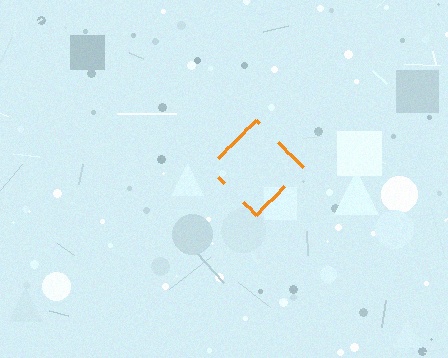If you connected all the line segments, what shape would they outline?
They would outline a diamond.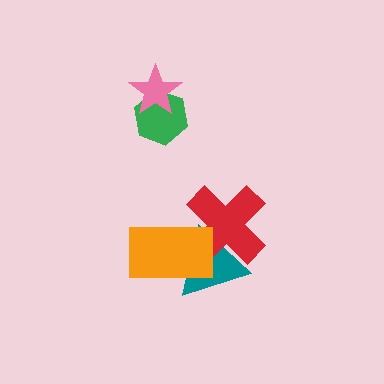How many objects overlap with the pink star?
1 object overlaps with the pink star.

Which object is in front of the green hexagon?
The pink star is in front of the green hexagon.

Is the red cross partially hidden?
Yes, it is partially covered by another shape.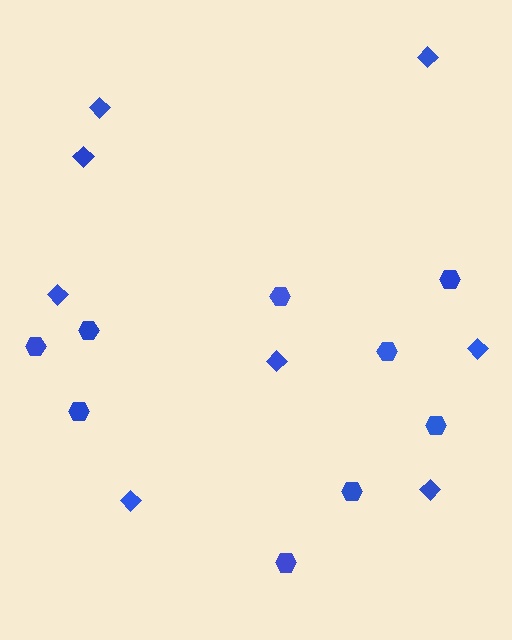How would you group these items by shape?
There are 2 groups: one group of hexagons (9) and one group of diamonds (8).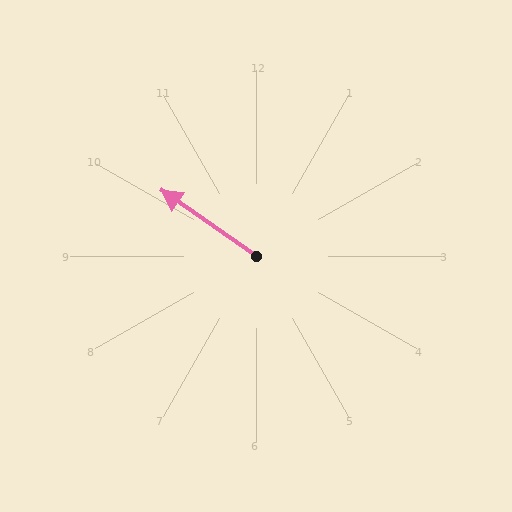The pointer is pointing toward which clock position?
Roughly 10 o'clock.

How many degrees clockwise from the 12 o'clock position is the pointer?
Approximately 305 degrees.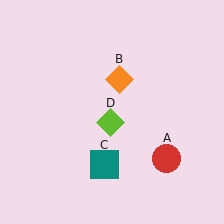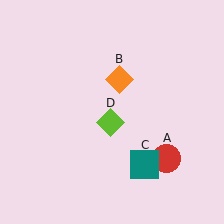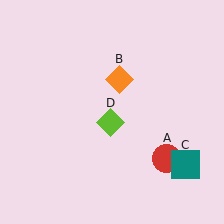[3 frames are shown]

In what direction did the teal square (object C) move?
The teal square (object C) moved right.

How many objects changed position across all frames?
1 object changed position: teal square (object C).